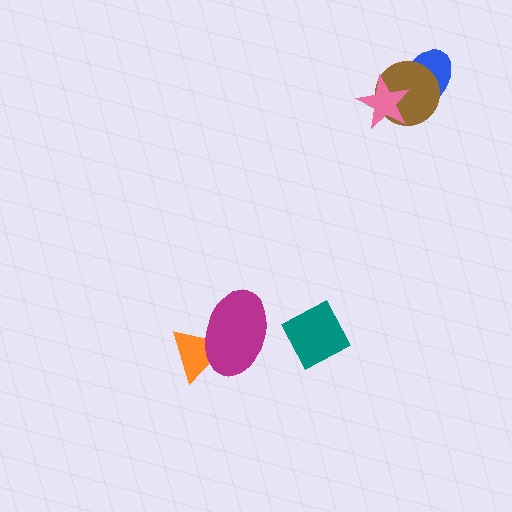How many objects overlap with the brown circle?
2 objects overlap with the brown circle.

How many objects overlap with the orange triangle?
1 object overlaps with the orange triangle.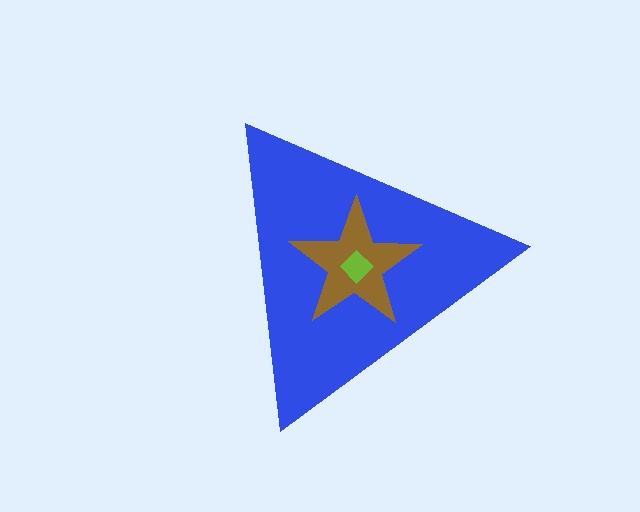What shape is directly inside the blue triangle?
The brown star.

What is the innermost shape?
The lime diamond.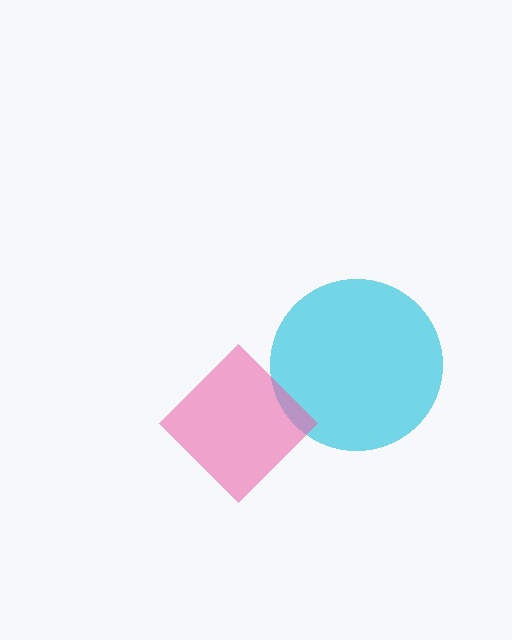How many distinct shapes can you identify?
There are 2 distinct shapes: a cyan circle, a pink diamond.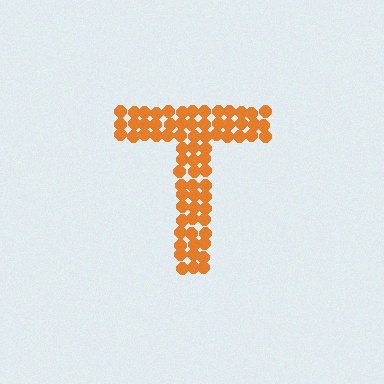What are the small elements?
The small elements are circles.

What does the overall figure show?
The overall figure shows the letter T.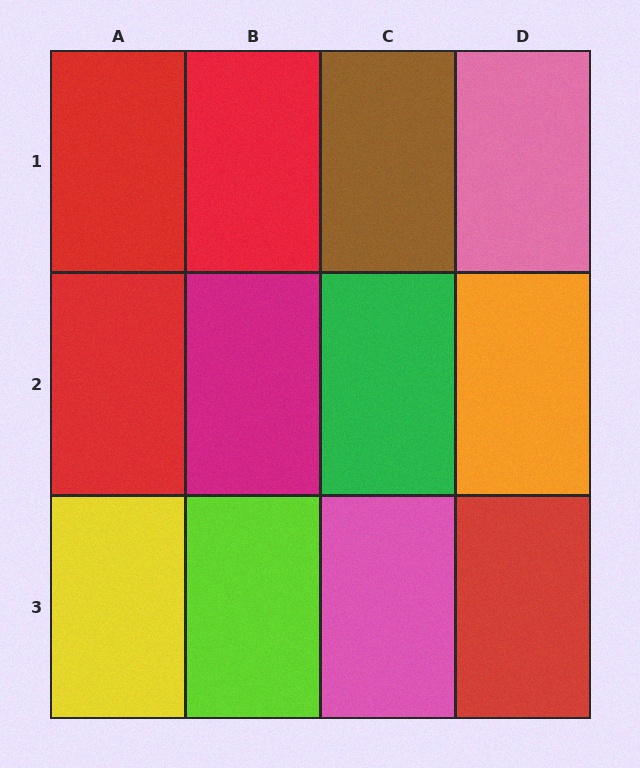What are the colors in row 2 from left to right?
Red, magenta, green, orange.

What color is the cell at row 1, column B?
Red.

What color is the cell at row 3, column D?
Red.